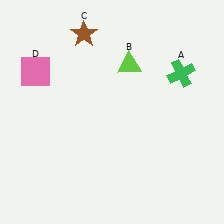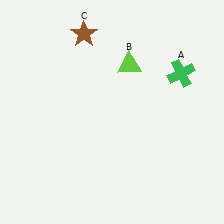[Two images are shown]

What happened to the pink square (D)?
The pink square (D) was removed in Image 2. It was in the top-left area of Image 1.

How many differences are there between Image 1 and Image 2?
There is 1 difference between the two images.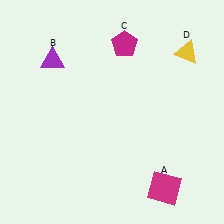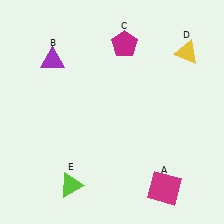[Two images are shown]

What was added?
A lime triangle (E) was added in Image 2.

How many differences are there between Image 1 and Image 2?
There is 1 difference between the two images.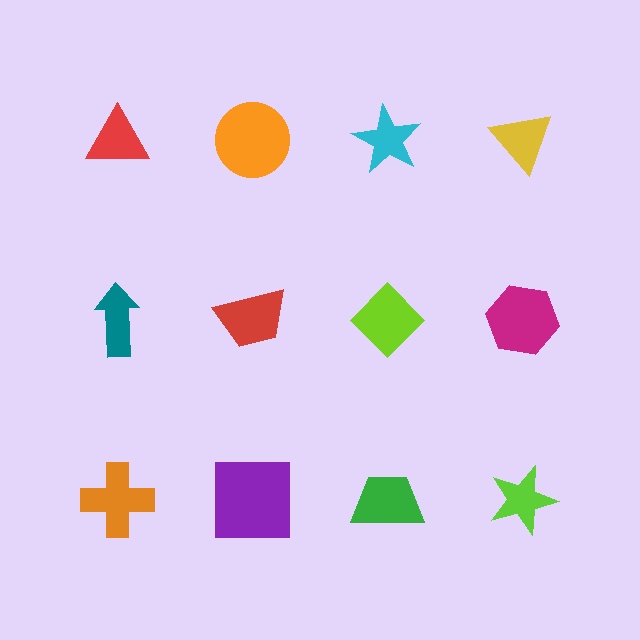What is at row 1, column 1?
A red triangle.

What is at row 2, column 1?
A teal arrow.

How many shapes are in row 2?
4 shapes.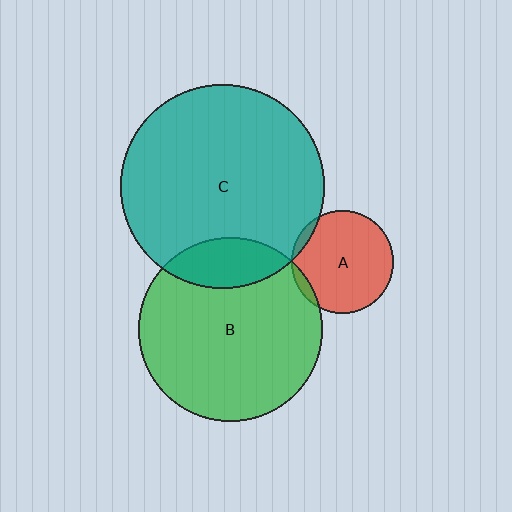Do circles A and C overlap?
Yes.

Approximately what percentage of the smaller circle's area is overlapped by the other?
Approximately 5%.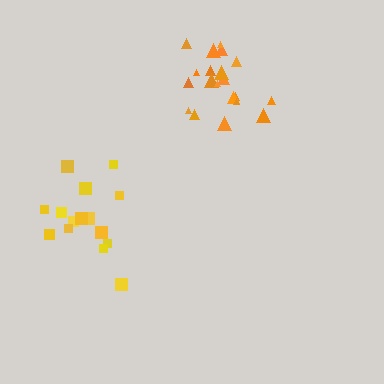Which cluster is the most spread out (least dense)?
Yellow.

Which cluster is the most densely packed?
Orange.